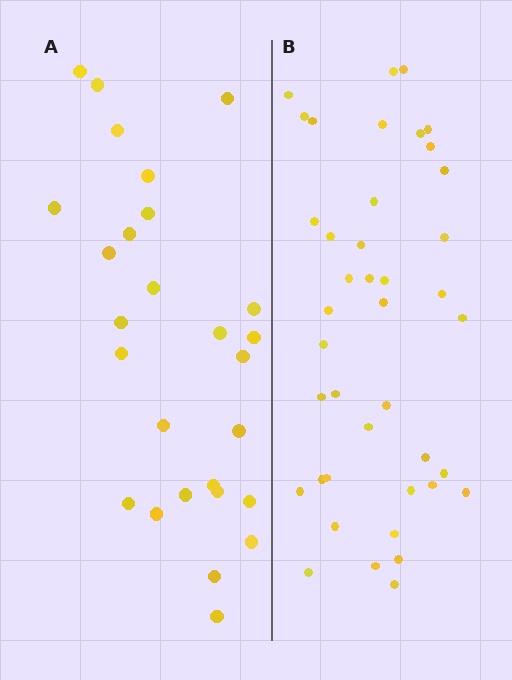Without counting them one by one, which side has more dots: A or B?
Region B (the right region) has more dots.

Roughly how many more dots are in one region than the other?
Region B has approximately 15 more dots than region A.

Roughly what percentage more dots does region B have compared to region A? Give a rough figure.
About 50% more.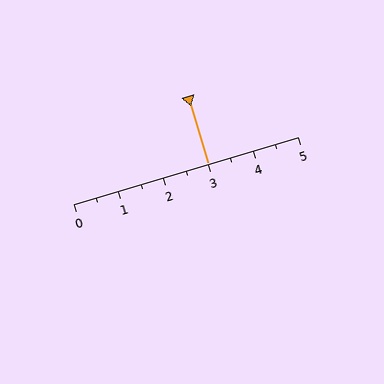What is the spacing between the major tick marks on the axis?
The major ticks are spaced 1 apart.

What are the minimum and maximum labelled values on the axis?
The axis runs from 0 to 5.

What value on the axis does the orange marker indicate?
The marker indicates approximately 3.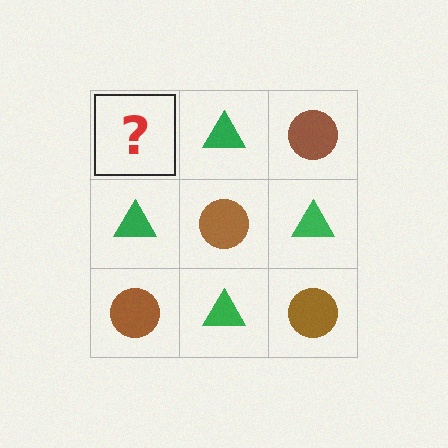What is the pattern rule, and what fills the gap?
The rule is that it alternates brown circle and green triangle in a checkerboard pattern. The gap should be filled with a brown circle.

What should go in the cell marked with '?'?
The missing cell should contain a brown circle.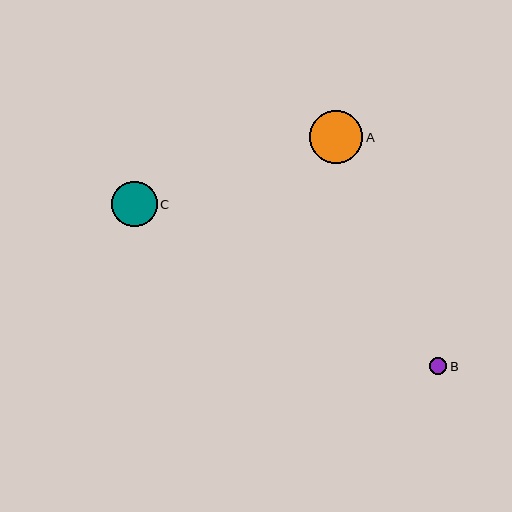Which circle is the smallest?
Circle B is the smallest with a size of approximately 17 pixels.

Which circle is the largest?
Circle A is the largest with a size of approximately 53 pixels.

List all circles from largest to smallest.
From largest to smallest: A, C, B.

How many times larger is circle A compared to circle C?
Circle A is approximately 1.2 times the size of circle C.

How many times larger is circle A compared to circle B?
Circle A is approximately 3.1 times the size of circle B.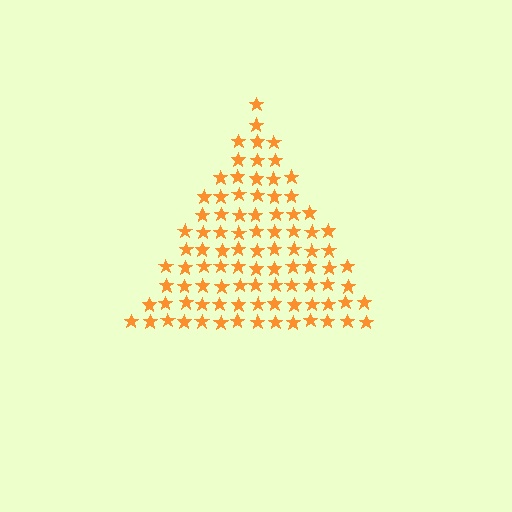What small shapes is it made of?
It is made of small stars.